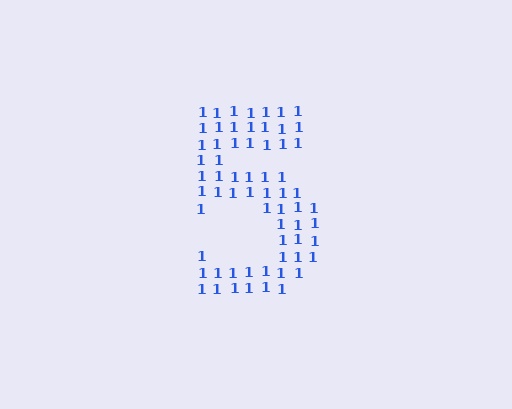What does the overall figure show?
The overall figure shows the digit 5.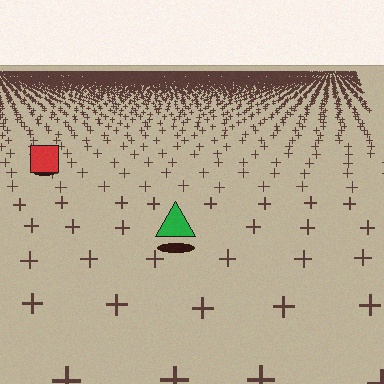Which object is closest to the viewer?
The green triangle is closest. The texture marks near it are larger and more spread out.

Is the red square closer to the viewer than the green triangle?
No. The green triangle is closer — you can tell from the texture gradient: the ground texture is coarser near it.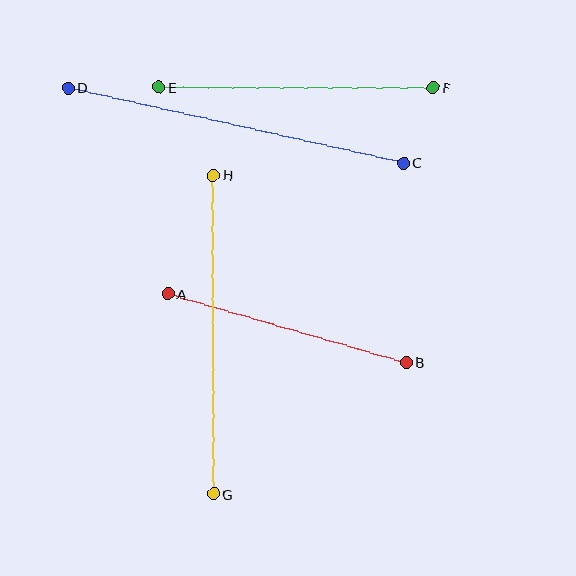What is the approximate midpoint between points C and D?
The midpoint is at approximately (236, 125) pixels.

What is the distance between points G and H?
The distance is approximately 319 pixels.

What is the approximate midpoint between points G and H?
The midpoint is at approximately (214, 335) pixels.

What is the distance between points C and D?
The distance is approximately 343 pixels.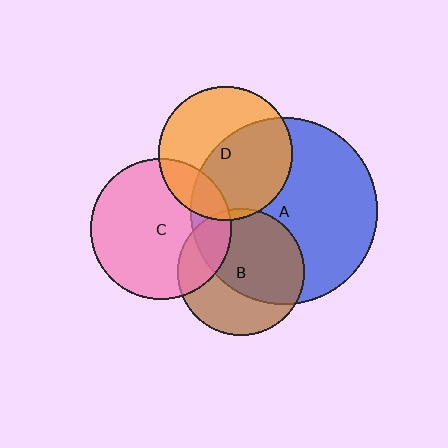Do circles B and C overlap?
Yes.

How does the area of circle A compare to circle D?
Approximately 2.0 times.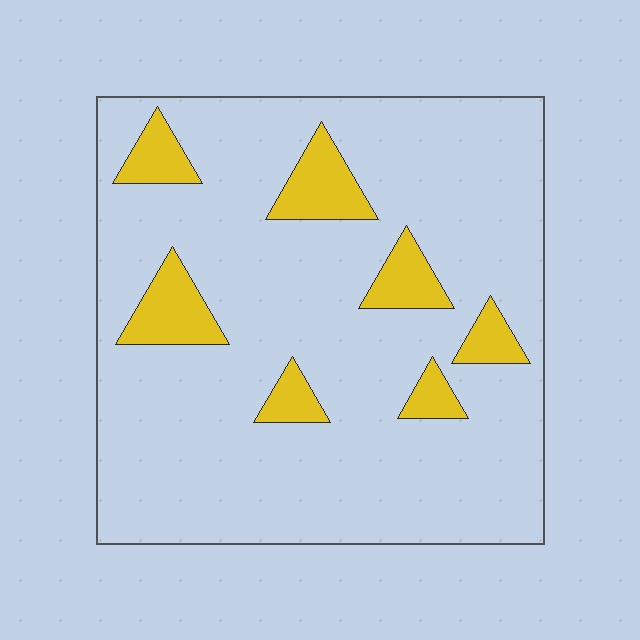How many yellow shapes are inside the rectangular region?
7.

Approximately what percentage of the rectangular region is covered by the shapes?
Approximately 15%.